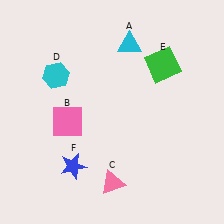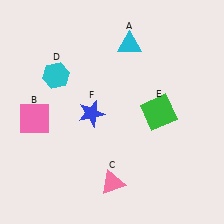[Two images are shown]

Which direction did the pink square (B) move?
The pink square (B) moved left.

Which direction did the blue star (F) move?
The blue star (F) moved up.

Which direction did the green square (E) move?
The green square (E) moved down.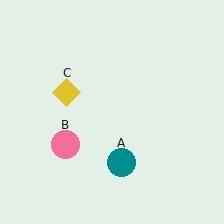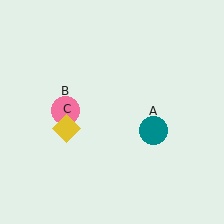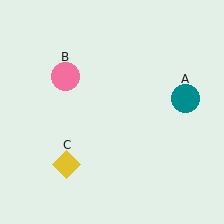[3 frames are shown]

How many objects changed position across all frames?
3 objects changed position: teal circle (object A), pink circle (object B), yellow diamond (object C).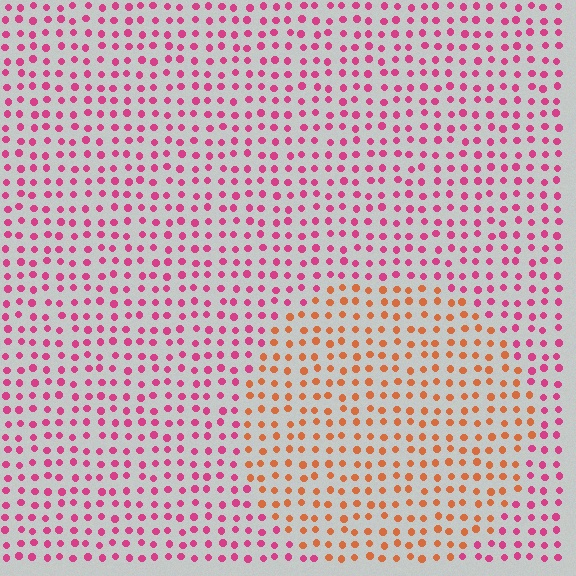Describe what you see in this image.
The image is filled with small magenta elements in a uniform arrangement. A circle-shaped region is visible where the elements are tinted to a slightly different hue, forming a subtle color boundary.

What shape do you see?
I see a circle.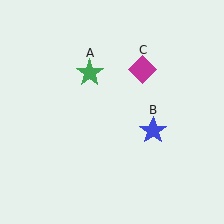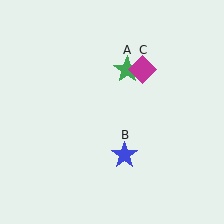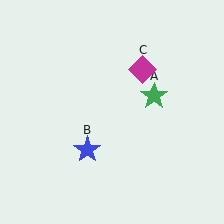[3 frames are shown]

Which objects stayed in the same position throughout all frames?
Magenta diamond (object C) remained stationary.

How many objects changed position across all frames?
2 objects changed position: green star (object A), blue star (object B).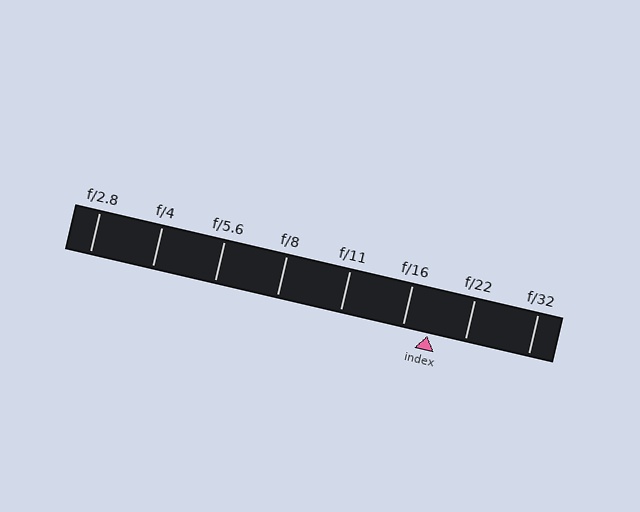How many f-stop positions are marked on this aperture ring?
There are 8 f-stop positions marked.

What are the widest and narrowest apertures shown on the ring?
The widest aperture shown is f/2.8 and the narrowest is f/32.